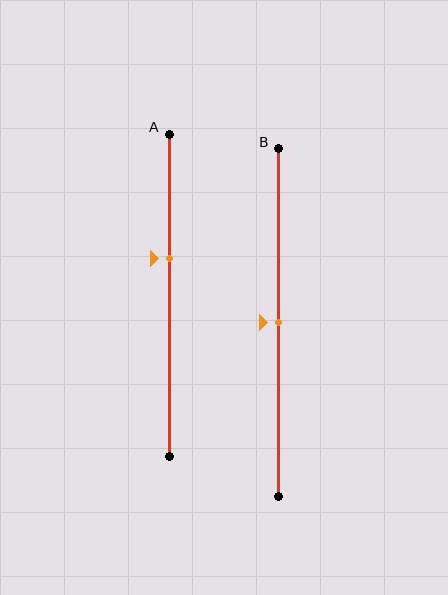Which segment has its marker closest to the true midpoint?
Segment B has its marker closest to the true midpoint.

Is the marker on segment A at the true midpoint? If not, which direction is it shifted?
No, the marker on segment A is shifted upward by about 12% of the segment length.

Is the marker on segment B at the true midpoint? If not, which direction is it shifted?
Yes, the marker on segment B is at the true midpoint.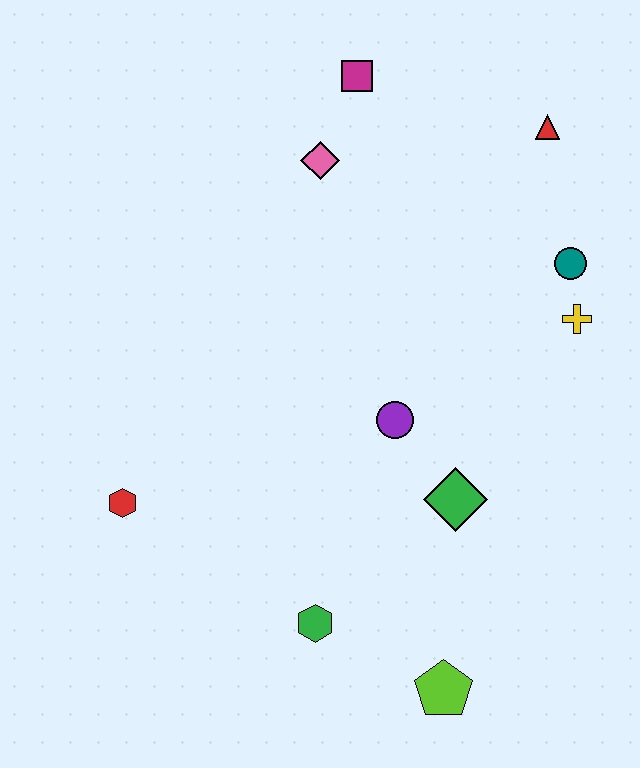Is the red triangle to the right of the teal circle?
No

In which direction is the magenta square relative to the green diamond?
The magenta square is above the green diamond.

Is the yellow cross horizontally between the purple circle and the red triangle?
No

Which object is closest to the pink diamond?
The magenta square is closest to the pink diamond.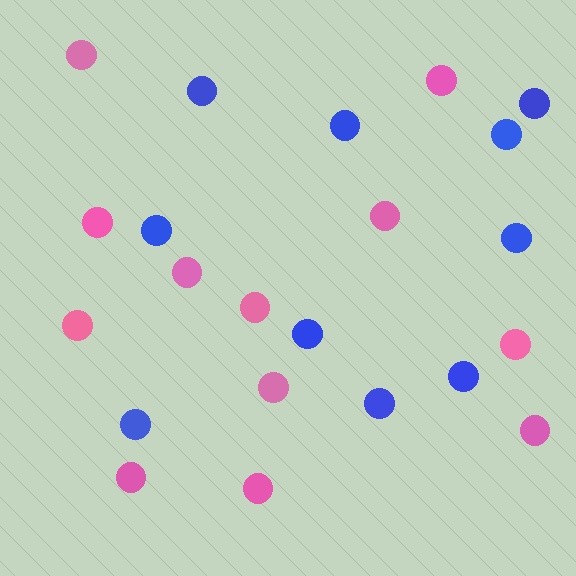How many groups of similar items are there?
There are 2 groups: one group of pink circles (12) and one group of blue circles (10).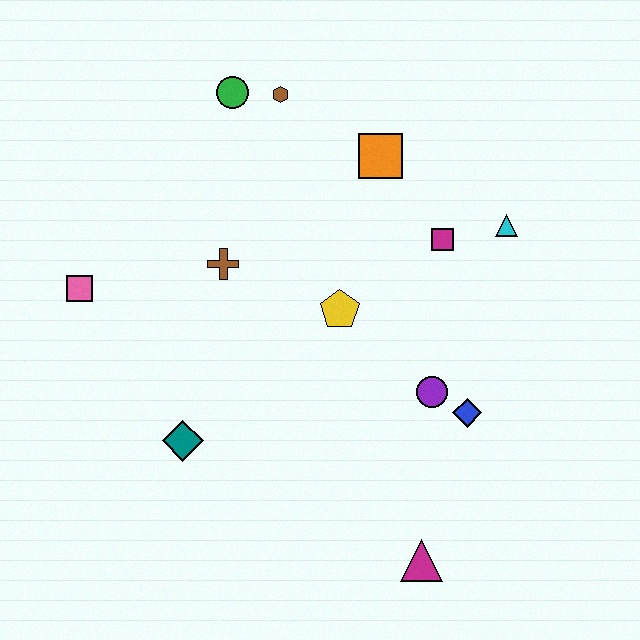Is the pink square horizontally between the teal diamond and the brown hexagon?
No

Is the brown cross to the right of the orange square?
No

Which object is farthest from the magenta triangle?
The green circle is farthest from the magenta triangle.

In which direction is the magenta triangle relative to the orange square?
The magenta triangle is below the orange square.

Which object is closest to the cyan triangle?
The magenta square is closest to the cyan triangle.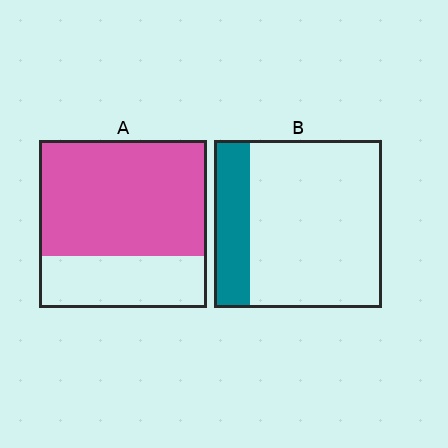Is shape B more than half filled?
No.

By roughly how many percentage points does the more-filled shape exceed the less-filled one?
By roughly 50 percentage points (A over B).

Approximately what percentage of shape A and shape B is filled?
A is approximately 70% and B is approximately 20%.